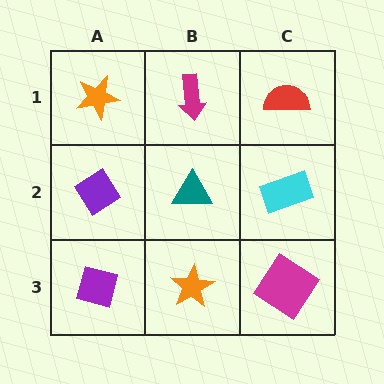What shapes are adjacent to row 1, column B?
A teal triangle (row 2, column B), an orange star (row 1, column A), a red semicircle (row 1, column C).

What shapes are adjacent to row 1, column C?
A cyan rectangle (row 2, column C), a magenta arrow (row 1, column B).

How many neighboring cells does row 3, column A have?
2.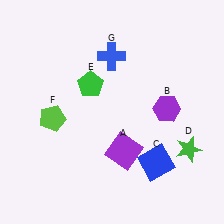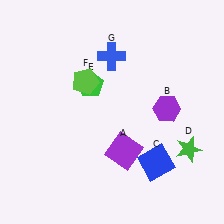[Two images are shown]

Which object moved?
The lime pentagon (F) moved up.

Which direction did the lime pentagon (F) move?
The lime pentagon (F) moved up.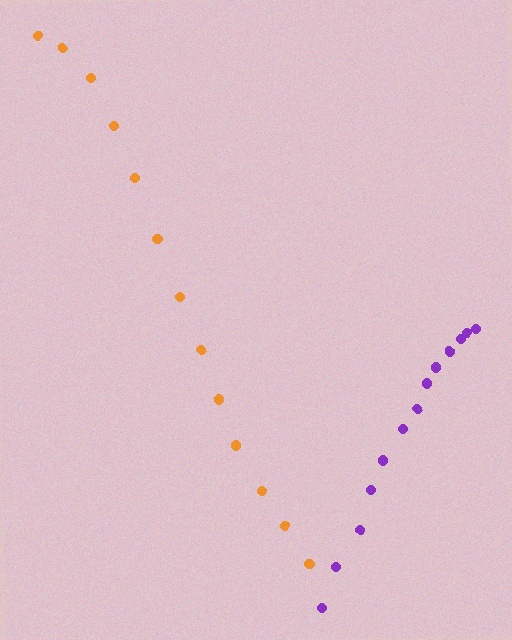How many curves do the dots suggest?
There are 2 distinct paths.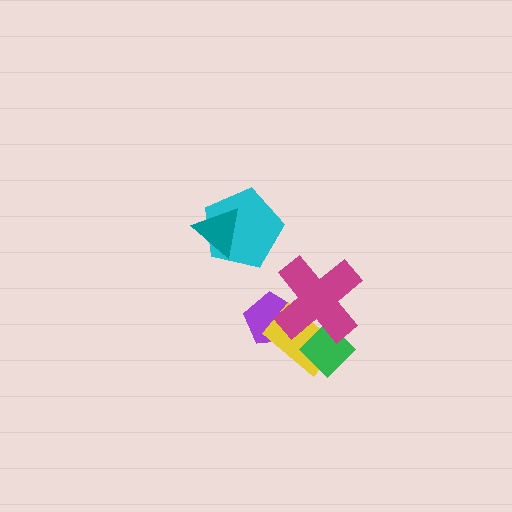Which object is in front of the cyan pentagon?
The teal triangle is in front of the cyan pentagon.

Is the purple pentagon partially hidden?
Yes, it is partially covered by another shape.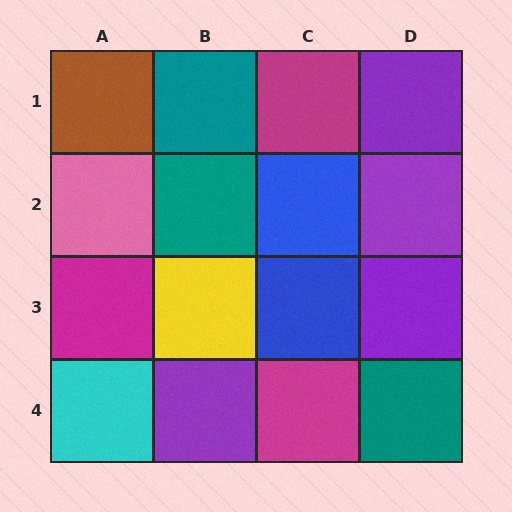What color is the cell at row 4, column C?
Magenta.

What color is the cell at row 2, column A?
Pink.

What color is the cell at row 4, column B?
Purple.